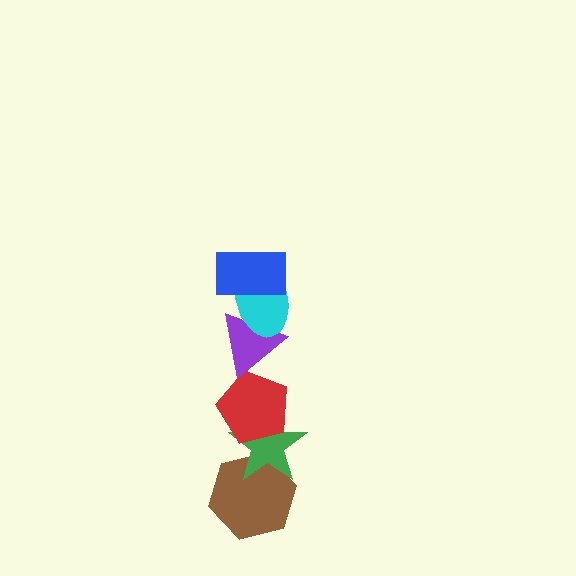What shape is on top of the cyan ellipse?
The blue rectangle is on top of the cyan ellipse.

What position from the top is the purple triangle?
The purple triangle is 3rd from the top.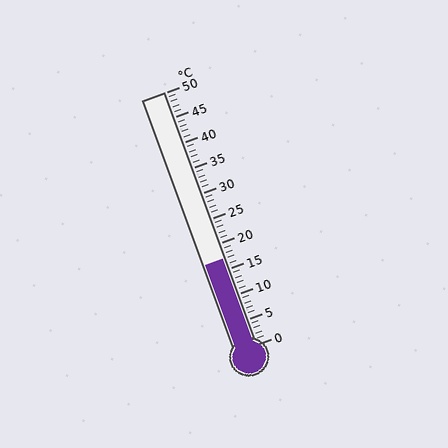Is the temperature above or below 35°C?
The temperature is below 35°C.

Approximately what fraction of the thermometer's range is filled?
The thermometer is filled to approximately 35% of its range.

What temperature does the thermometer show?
The thermometer shows approximately 17°C.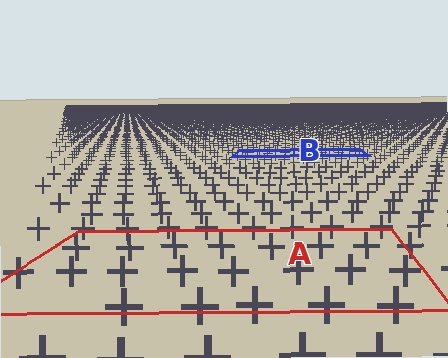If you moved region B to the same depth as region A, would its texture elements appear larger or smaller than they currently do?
They would appear larger. At a closer depth, the same texture elements are projected at a bigger on-screen size.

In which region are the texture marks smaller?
The texture marks are smaller in region B, because it is farther away.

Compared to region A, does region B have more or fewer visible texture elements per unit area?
Region B has more texture elements per unit area — they are packed more densely because it is farther away.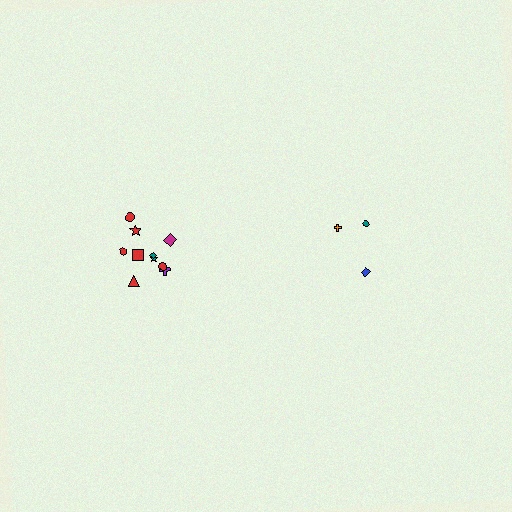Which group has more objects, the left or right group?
The left group.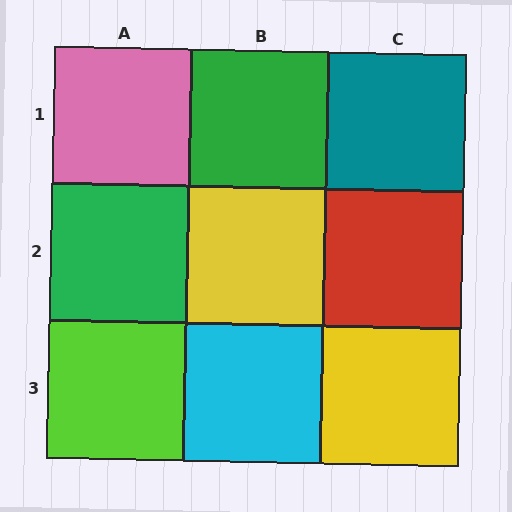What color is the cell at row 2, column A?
Green.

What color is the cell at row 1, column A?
Pink.